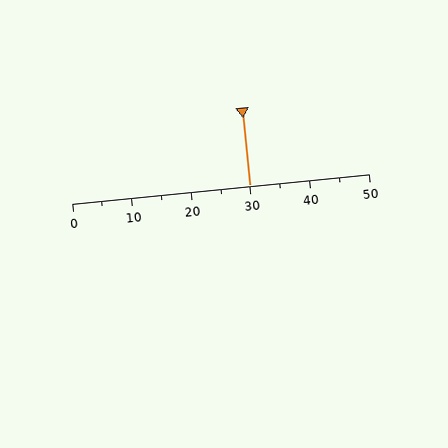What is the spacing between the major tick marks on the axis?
The major ticks are spaced 10 apart.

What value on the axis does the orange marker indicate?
The marker indicates approximately 30.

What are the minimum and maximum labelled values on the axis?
The axis runs from 0 to 50.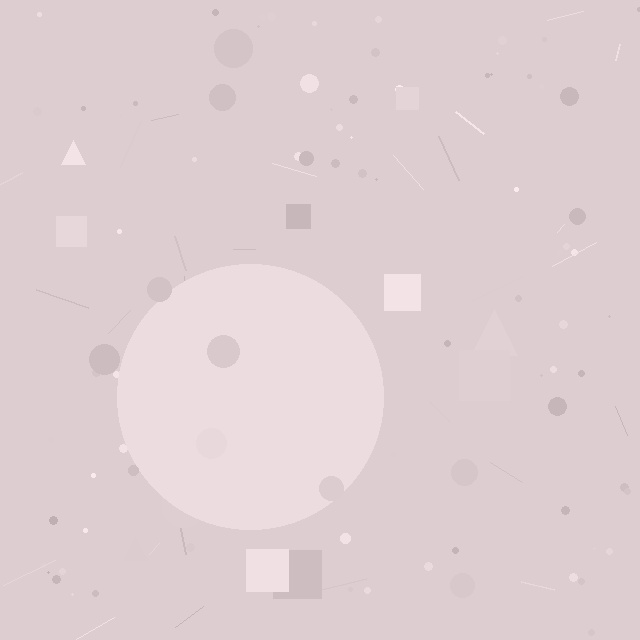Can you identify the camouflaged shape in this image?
The camouflaged shape is a circle.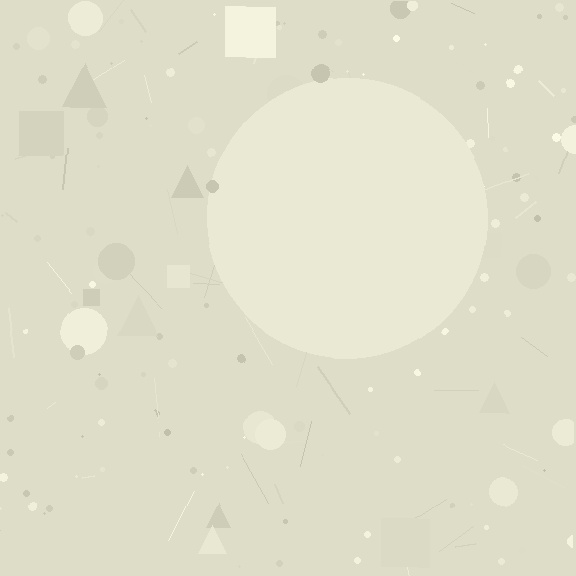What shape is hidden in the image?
A circle is hidden in the image.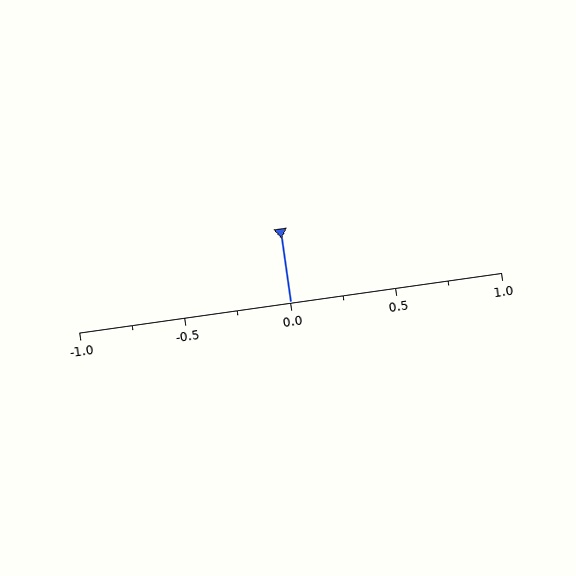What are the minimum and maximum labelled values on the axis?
The axis runs from -1.0 to 1.0.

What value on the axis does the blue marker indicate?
The marker indicates approximately 0.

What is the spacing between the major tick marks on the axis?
The major ticks are spaced 0.5 apart.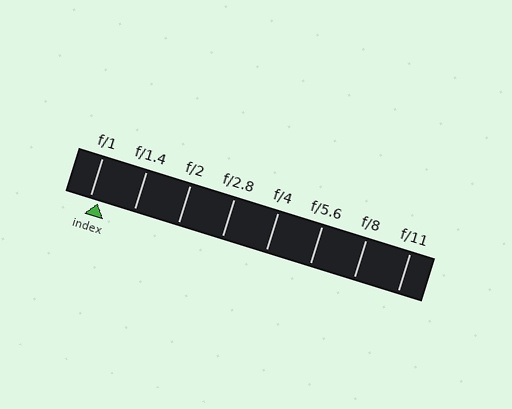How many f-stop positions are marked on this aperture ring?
There are 8 f-stop positions marked.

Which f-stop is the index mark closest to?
The index mark is closest to f/1.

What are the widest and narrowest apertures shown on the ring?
The widest aperture shown is f/1 and the narrowest is f/11.